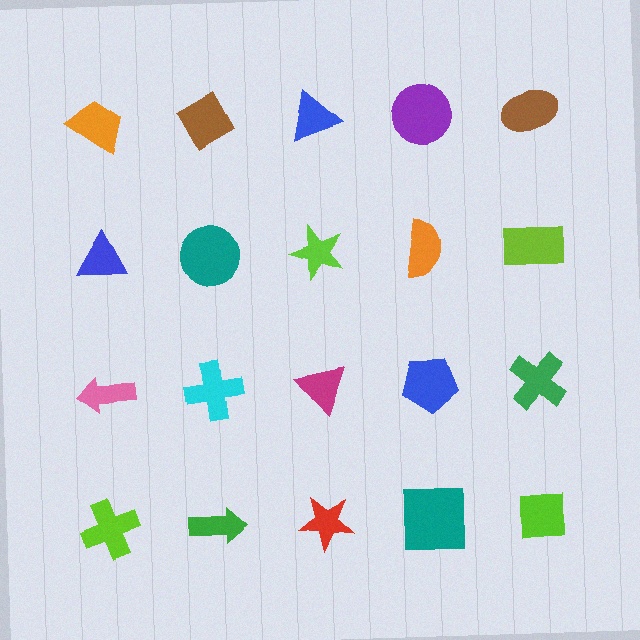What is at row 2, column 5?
A lime rectangle.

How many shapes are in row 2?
5 shapes.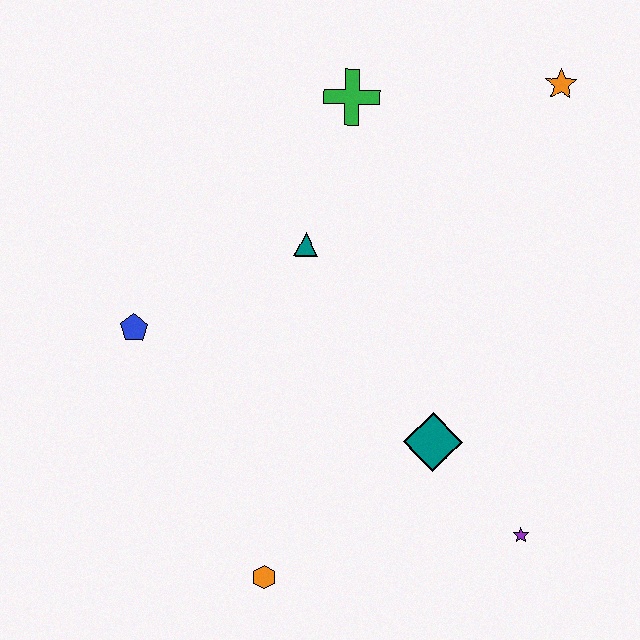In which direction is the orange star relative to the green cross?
The orange star is to the right of the green cross.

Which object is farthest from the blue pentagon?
The orange star is farthest from the blue pentagon.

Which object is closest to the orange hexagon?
The teal diamond is closest to the orange hexagon.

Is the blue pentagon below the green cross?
Yes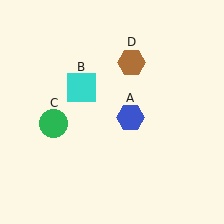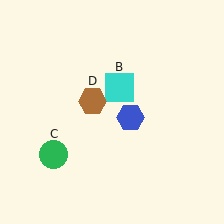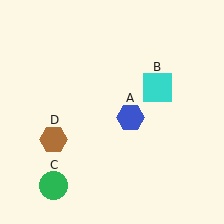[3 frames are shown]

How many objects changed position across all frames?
3 objects changed position: cyan square (object B), green circle (object C), brown hexagon (object D).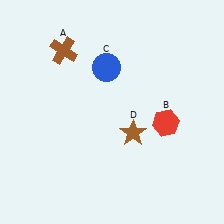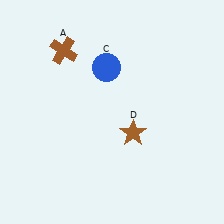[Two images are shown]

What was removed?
The red hexagon (B) was removed in Image 2.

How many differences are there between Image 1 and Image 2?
There is 1 difference between the two images.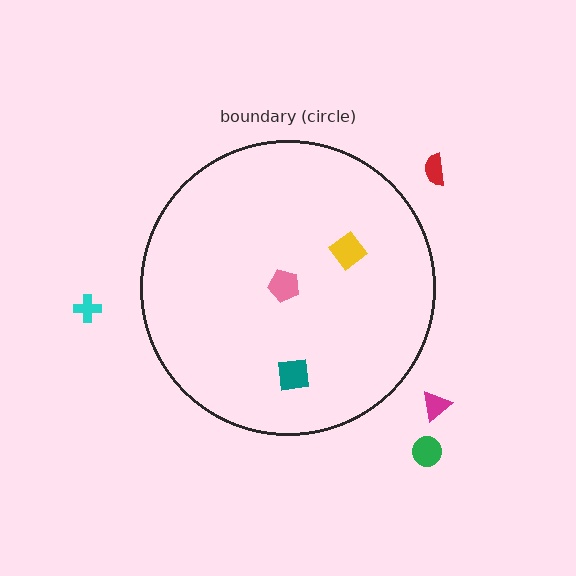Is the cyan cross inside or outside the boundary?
Outside.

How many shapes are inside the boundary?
3 inside, 4 outside.